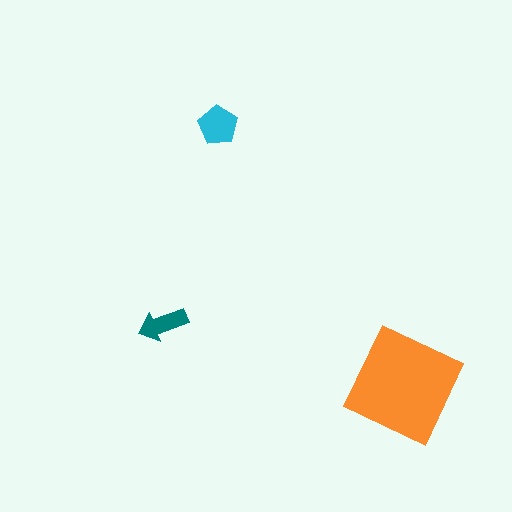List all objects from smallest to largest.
The teal arrow, the cyan pentagon, the orange diamond.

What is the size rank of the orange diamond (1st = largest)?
1st.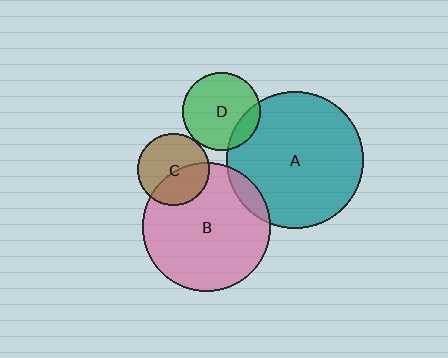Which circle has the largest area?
Circle A (teal).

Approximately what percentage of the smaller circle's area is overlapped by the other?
Approximately 40%.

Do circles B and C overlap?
Yes.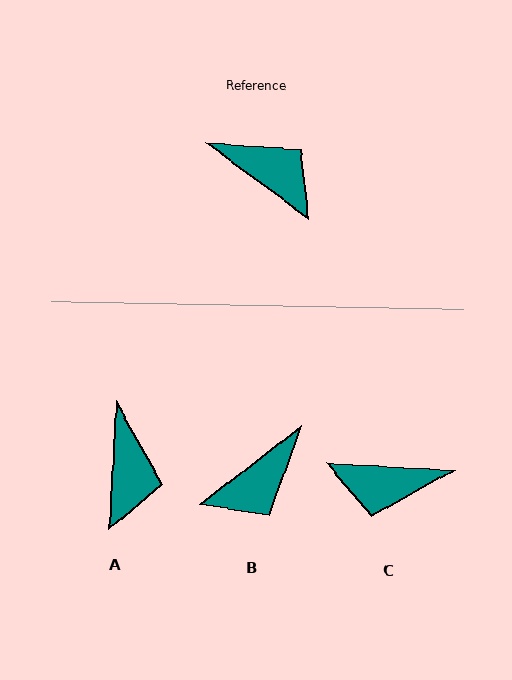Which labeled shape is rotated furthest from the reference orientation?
C, about 146 degrees away.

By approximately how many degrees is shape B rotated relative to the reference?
Approximately 106 degrees clockwise.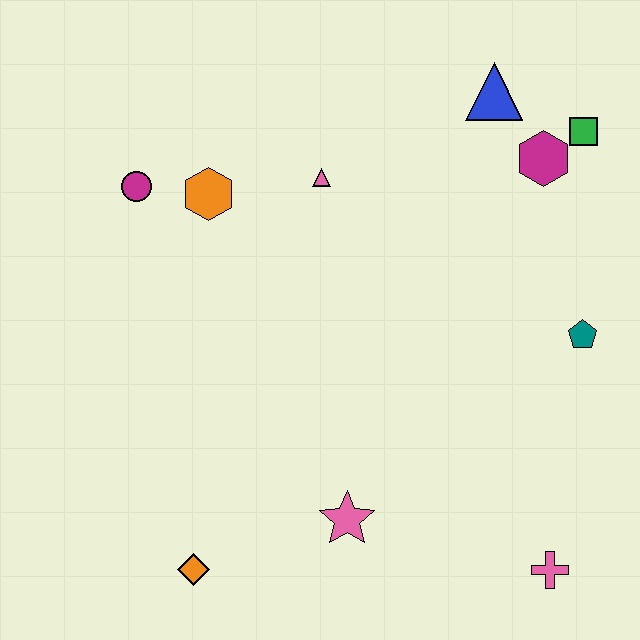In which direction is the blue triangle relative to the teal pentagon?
The blue triangle is above the teal pentagon.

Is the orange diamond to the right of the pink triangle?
No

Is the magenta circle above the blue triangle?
No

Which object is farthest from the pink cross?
The magenta circle is farthest from the pink cross.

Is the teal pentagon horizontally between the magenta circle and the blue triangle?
No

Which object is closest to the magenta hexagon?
The green square is closest to the magenta hexagon.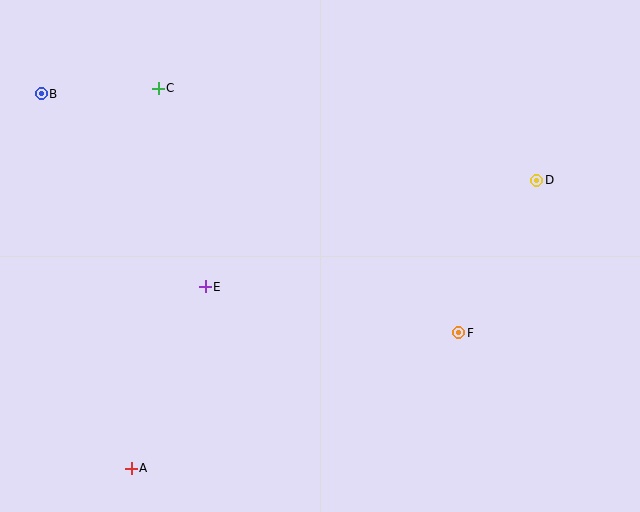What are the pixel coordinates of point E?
Point E is at (205, 287).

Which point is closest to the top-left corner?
Point B is closest to the top-left corner.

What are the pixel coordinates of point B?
Point B is at (41, 94).